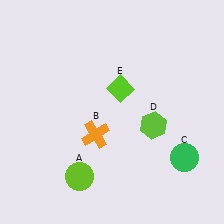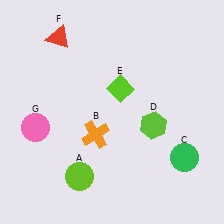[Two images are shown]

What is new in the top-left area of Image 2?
A red triangle (F) was added in the top-left area of Image 2.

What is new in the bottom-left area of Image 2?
A pink circle (G) was added in the bottom-left area of Image 2.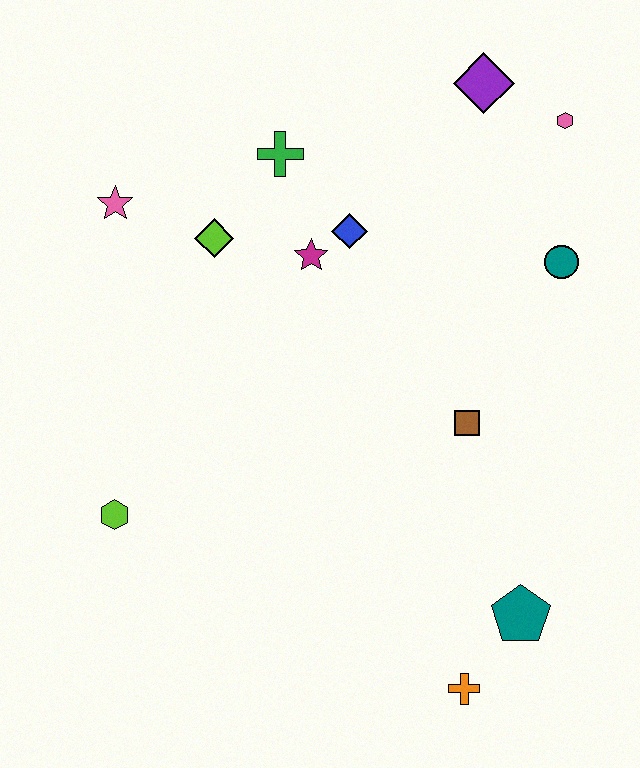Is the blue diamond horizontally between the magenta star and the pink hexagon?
Yes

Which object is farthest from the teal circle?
The lime hexagon is farthest from the teal circle.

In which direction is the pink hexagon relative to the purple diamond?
The pink hexagon is to the right of the purple diamond.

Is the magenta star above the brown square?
Yes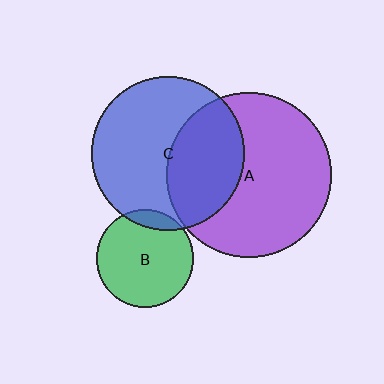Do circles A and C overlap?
Yes.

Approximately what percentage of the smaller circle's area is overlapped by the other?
Approximately 40%.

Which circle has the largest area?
Circle A (purple).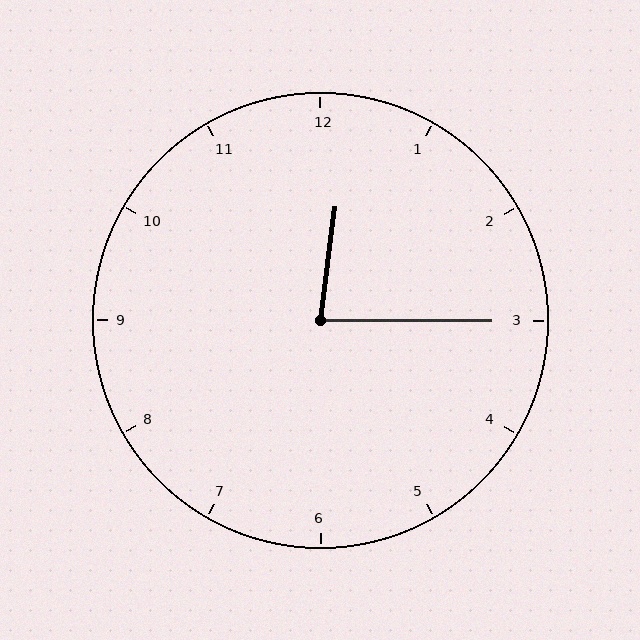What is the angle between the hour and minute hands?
Approximately 82 degrees.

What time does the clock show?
12:15.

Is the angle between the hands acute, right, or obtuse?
It is acute.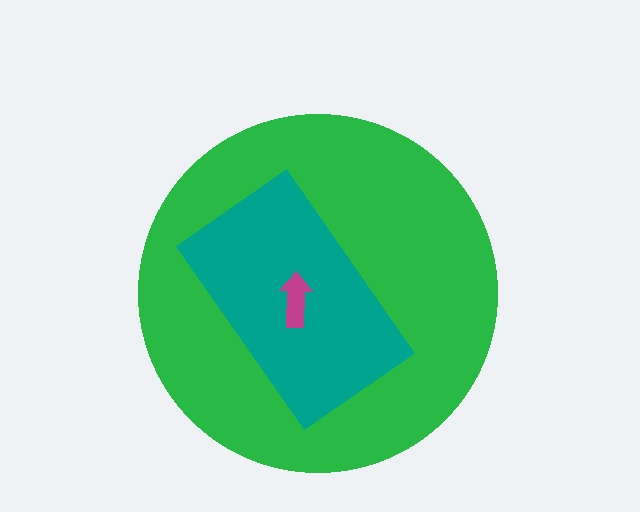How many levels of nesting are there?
3.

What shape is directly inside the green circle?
The teal rectangle.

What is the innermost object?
The magenta arrow.